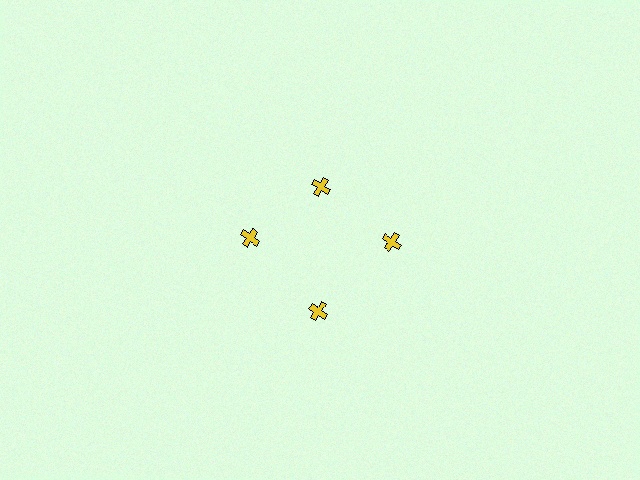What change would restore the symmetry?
The symmetry would be restored by moving it outward, back onto the ring so that all 4 crosses sit at equal angles and equal distance from the center.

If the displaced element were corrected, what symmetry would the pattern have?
It would have 4-fold rotational symmetry — the pattern would map onto itself every 90 degrees.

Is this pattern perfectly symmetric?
No. The 4 yellow crosses are arranged in a ring, but one element near the 12 o'clock position is pulled inward toward the center, breaking the 4-fold rotational symmetry.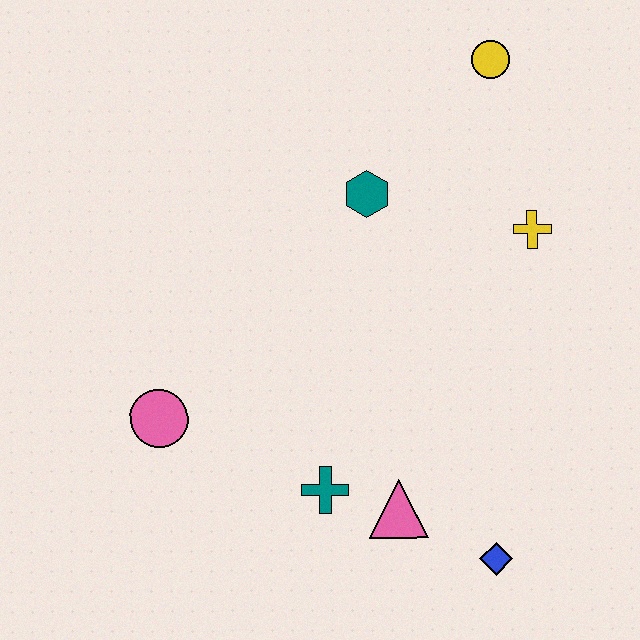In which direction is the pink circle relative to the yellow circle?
The pink circle is below the yellow circle.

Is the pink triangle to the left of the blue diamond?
Yes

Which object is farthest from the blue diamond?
The yellow circle is farthest from the blue diamond.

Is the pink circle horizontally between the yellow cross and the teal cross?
No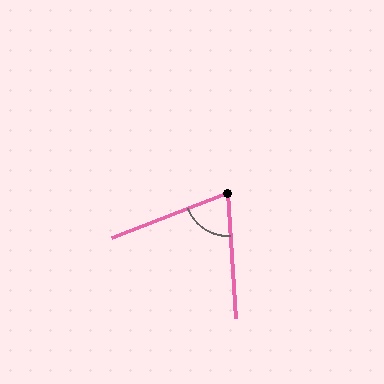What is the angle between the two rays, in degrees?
Approximately 72 degrees.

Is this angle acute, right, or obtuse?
It is acute.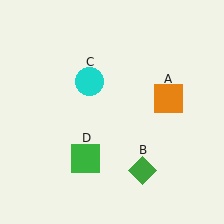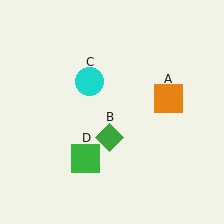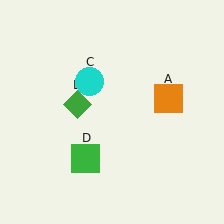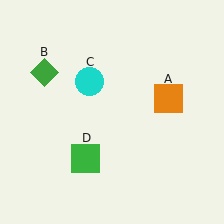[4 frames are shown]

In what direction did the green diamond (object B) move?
The green diamond (object B) moved up and to the left.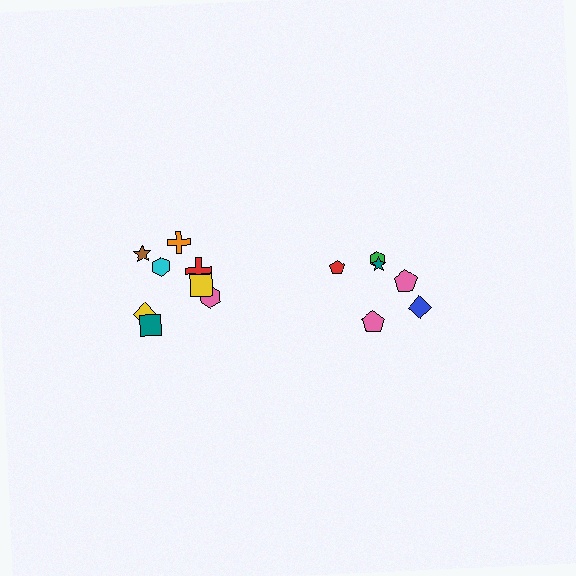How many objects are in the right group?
There are 6 objects.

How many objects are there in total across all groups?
There are 14 objects.